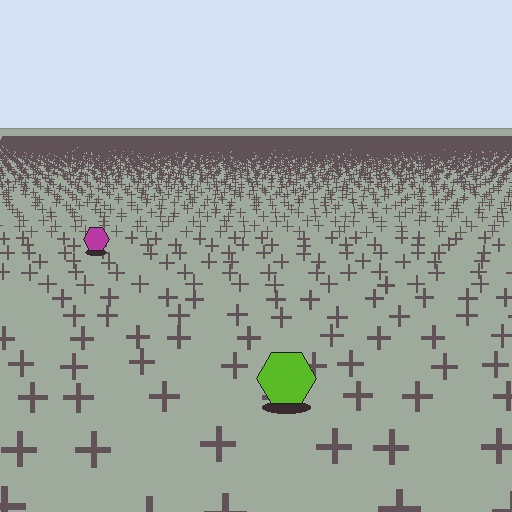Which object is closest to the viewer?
The lime hexagon is closest. The texture marks near it are larger and more spread out.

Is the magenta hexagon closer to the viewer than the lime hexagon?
No. The lime hexagon is closer — you can tell from the texture gradient: the ground texture is coarser near it.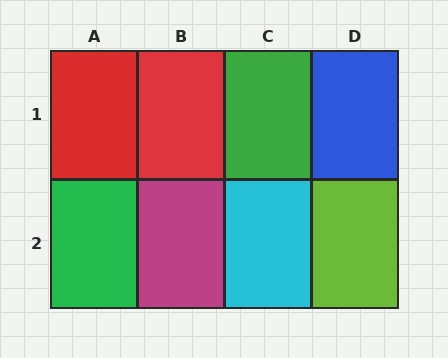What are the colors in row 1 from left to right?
Red, red, green, blue.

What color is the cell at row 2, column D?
Lime.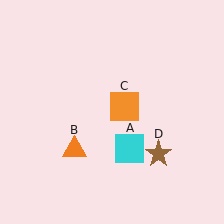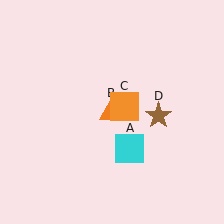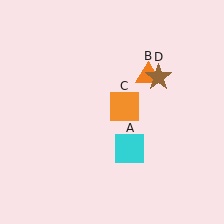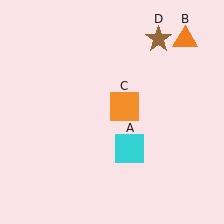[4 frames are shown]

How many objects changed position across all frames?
2 objects changed position: orange triangle (object B), brown star (object D).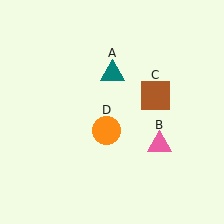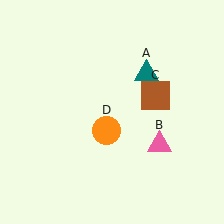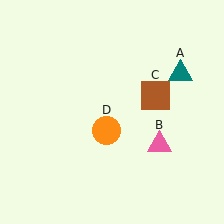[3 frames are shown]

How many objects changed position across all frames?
1 object changed position: teal triangle (object A).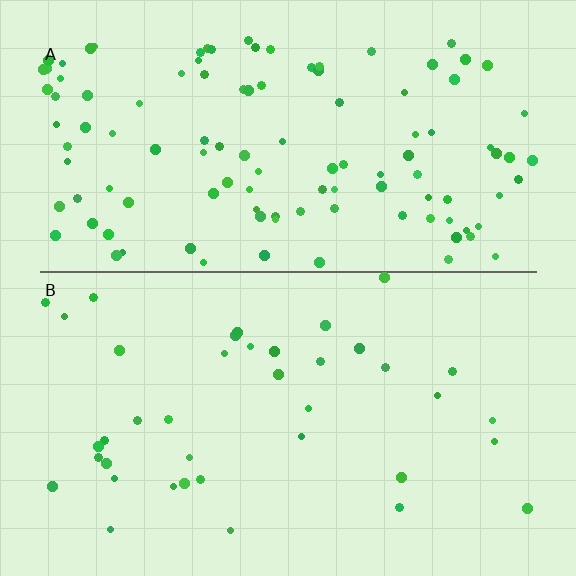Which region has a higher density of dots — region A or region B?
A (the top).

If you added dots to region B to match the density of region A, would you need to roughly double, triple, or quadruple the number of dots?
Approximately triple.